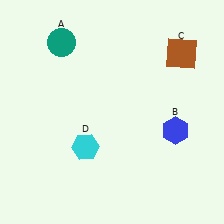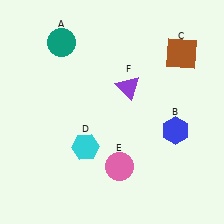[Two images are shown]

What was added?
A pink circle (E), a purple triangle (F) were added in Image 2.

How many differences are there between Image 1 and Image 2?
There are 2 differences between the two images.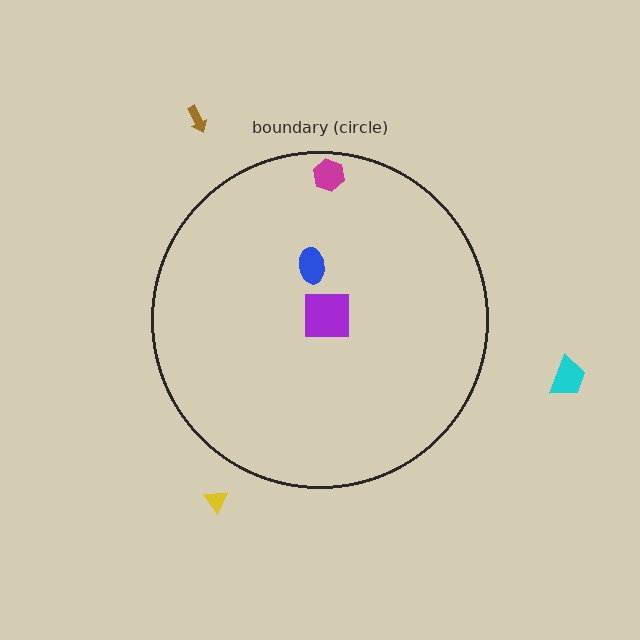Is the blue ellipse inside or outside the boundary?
Inside.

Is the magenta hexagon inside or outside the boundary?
Inside.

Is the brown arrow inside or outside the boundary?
Outside.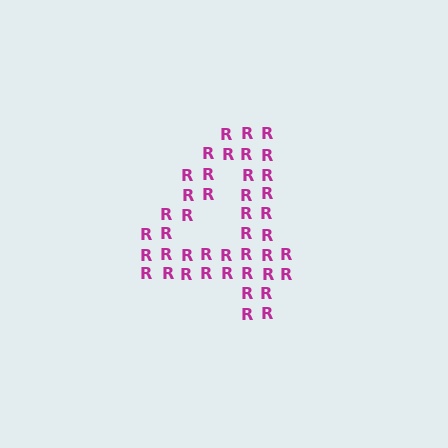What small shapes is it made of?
It is made of small letter R's.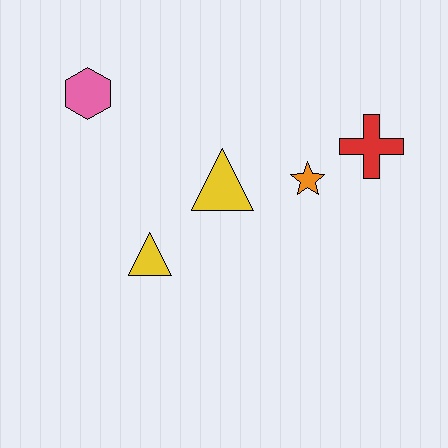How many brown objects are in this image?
There are no brown objects.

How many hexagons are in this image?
There is 1 hexagon.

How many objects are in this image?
There are 5 objects.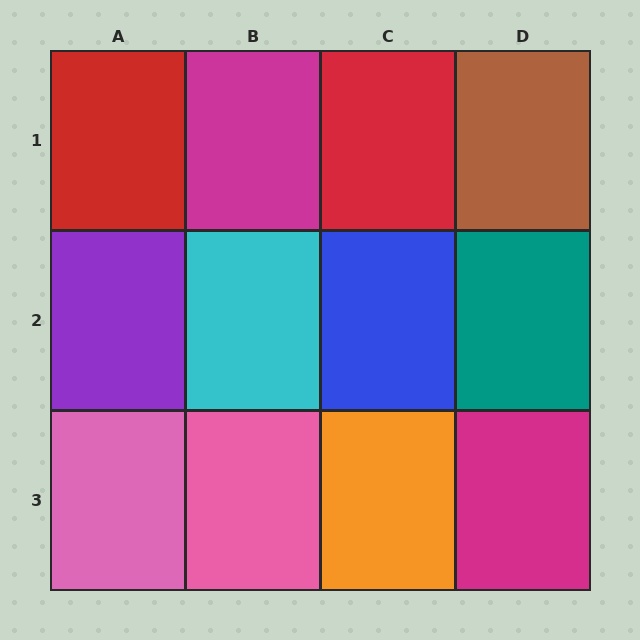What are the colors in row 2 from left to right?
Purple, cyan, blue, teal.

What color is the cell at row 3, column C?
Orange.